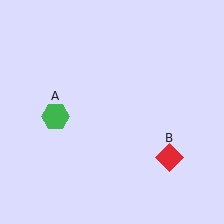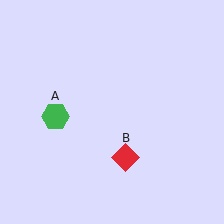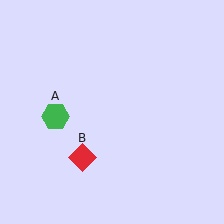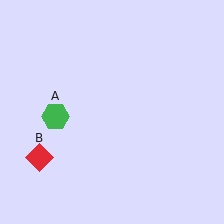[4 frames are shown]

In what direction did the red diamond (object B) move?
The red diamond (object B) moved left.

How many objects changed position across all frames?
1 object changed position: red diamond (object B).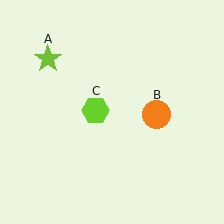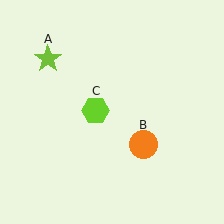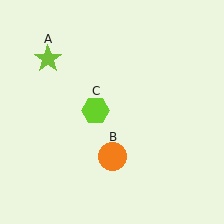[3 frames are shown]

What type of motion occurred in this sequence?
The orange circle (object B) rotated clockwise around the center of the scene.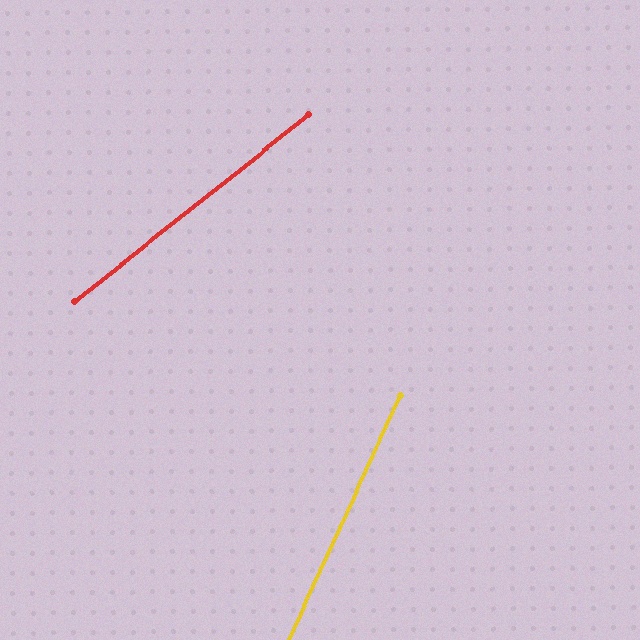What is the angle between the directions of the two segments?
Approximately 27 degrees.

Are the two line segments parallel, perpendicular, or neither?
Neither parallel nor perpendicular — they differ by about 27°.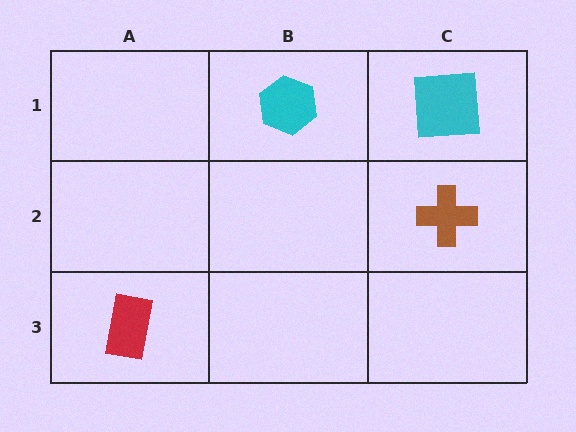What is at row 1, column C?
A cyan square.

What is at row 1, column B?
A cyan hexagon.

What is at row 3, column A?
A red rectangle.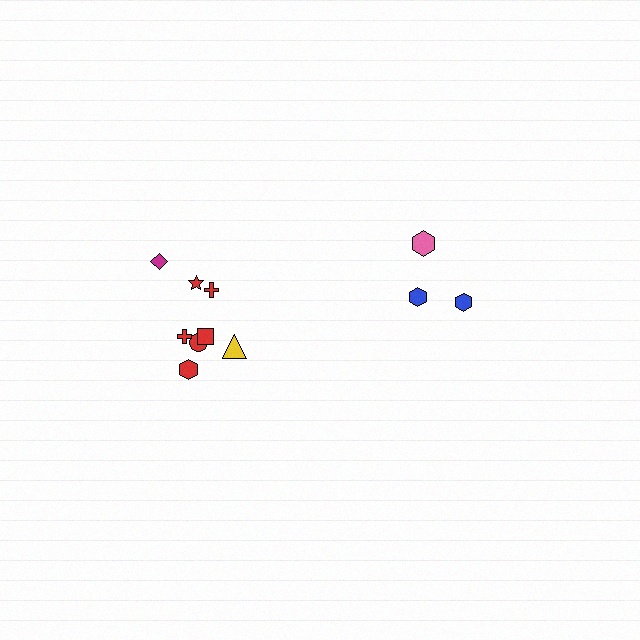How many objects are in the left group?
There are 8 objects.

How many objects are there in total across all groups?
There are 11 objects.